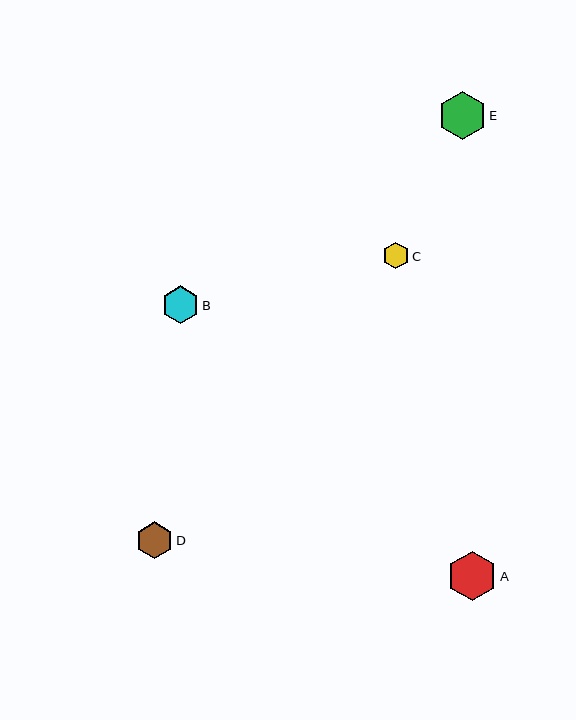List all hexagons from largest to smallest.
From largest to smallest: A, E, B, D, C.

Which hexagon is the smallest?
Hexagon C is the smallest with a size of approximately 27 pixels.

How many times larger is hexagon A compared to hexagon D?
Hexagon A is approximately 1.3 times the size of hexagon D.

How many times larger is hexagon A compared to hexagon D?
Hexagon A is approximately 1.3 times the size of hexagon D.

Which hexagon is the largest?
Hexagon A is the largest with a size of approximately 49 pixels.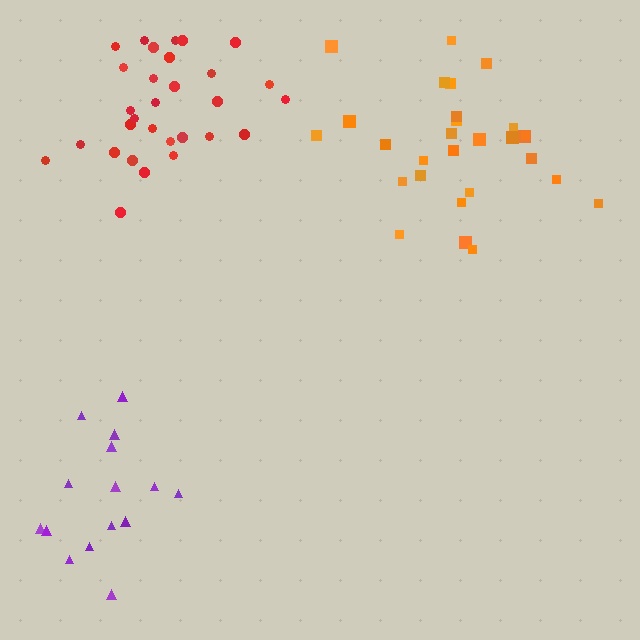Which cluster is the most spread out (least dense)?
Purple.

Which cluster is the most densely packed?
Red.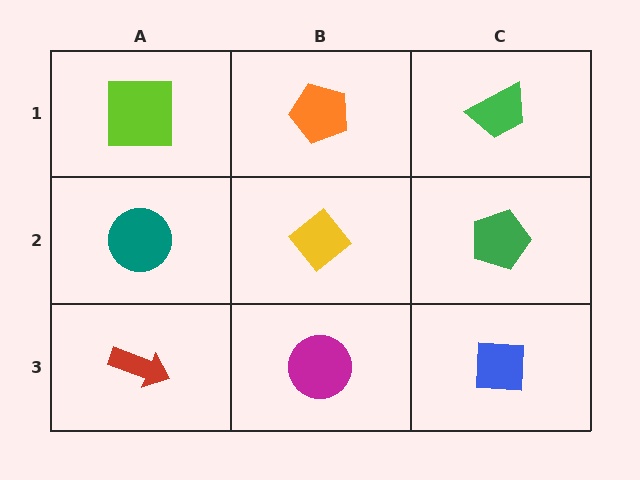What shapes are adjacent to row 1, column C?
A green pentagon (row 2, column C), an orange pentagon (row 1, column B).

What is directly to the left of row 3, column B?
A red arrow.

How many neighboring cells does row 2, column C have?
3.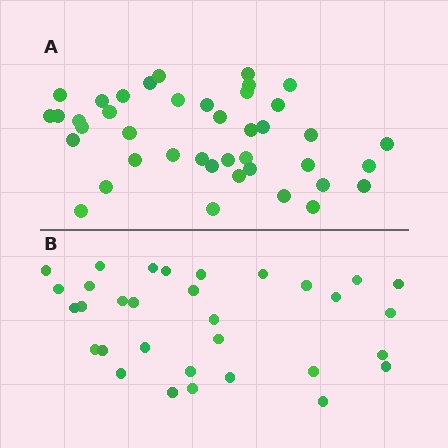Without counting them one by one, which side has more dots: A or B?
Region A (the top region) has more dots.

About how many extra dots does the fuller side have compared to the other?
Region A has roughly 8 or so more dots than region B.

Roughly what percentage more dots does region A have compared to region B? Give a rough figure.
About 30% more.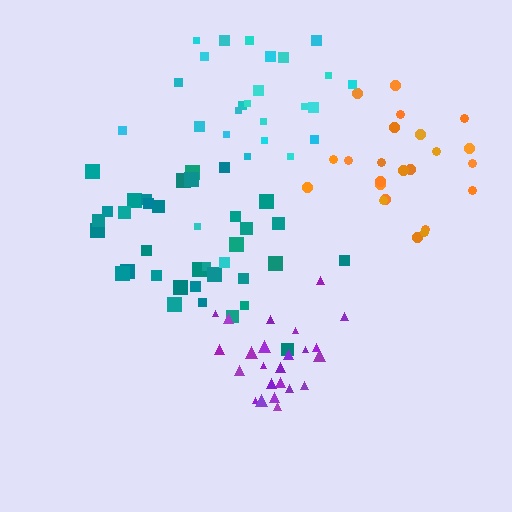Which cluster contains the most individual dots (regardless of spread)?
Teal (35).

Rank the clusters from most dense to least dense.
purple, teal, cyan, orange.